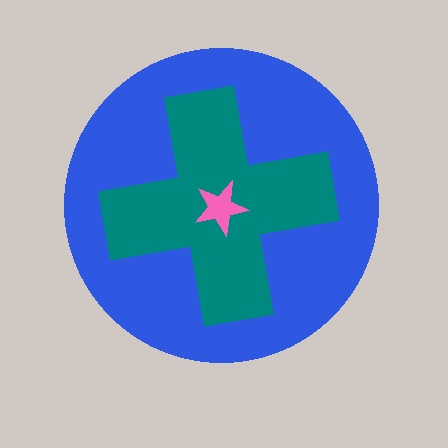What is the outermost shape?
The blue circle.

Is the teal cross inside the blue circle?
Yes.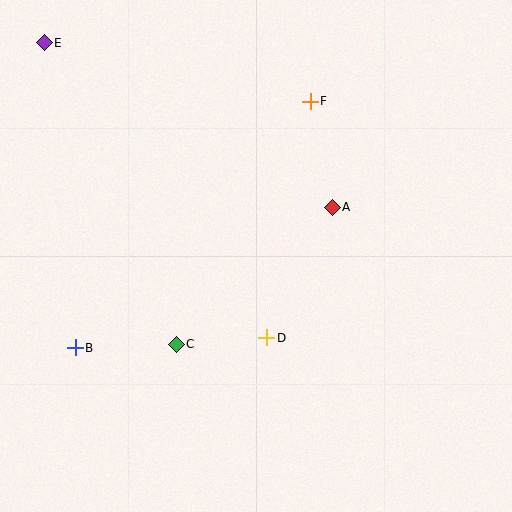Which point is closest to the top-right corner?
Point F is closest to the top-right corner.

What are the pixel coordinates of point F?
Point F is at (310, 101).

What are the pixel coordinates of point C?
Point C is at (176, 344).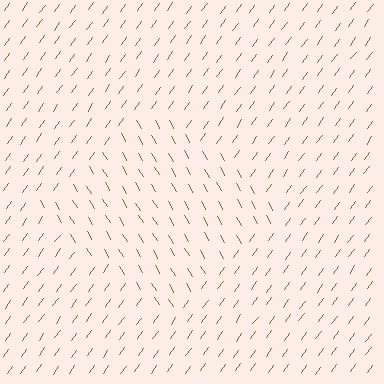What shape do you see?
I see a diamond.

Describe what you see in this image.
The image is filled with small brown line segments. A diamond region in the image has lines oriented differently from the surrounding lines, creating a visible texture boundary.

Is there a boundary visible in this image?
Yes, there is a texture boundary formed by a change in line orientation.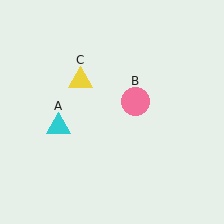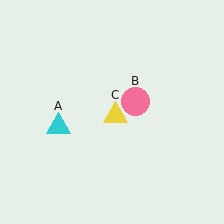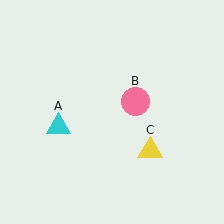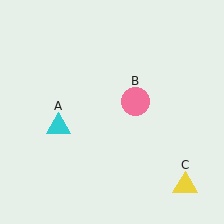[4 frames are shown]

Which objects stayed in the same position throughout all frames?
Cyan triangle (object A) and pink circle (object B) remained stationary.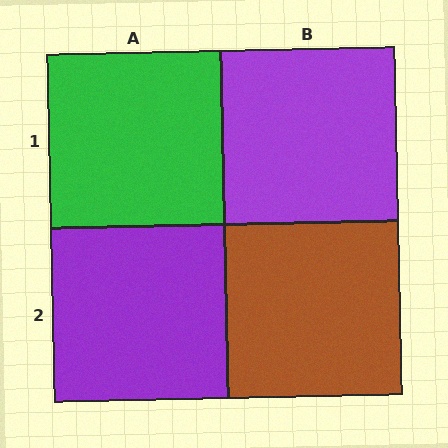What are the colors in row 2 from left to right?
Purple, brown.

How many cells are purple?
2 cells are purple.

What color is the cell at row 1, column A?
Green.